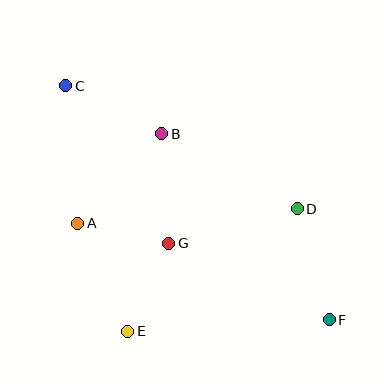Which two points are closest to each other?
Points A and G are closest to each other.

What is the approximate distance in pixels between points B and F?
The distance between B and F is approximately 250 pixels.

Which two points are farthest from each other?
Points C and F are farthest from each other.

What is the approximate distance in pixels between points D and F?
The distance between D and F is approximately 116 pixels.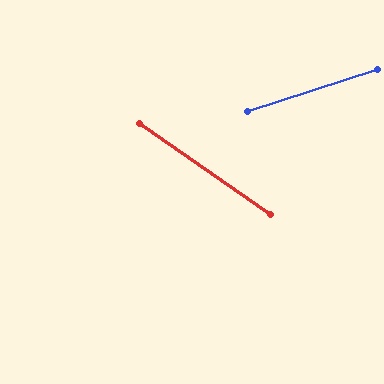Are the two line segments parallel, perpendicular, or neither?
Neither parallel nor perpendicular — they differ by about 53°.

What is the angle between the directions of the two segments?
Approximately 53 degrees.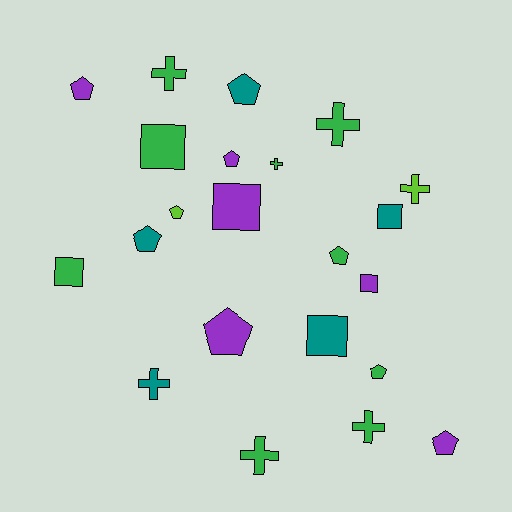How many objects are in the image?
There are 22 objects.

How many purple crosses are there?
There are no purple crosses.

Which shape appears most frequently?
Pentagon, with 9 objects.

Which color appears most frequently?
Green, with 9 objects.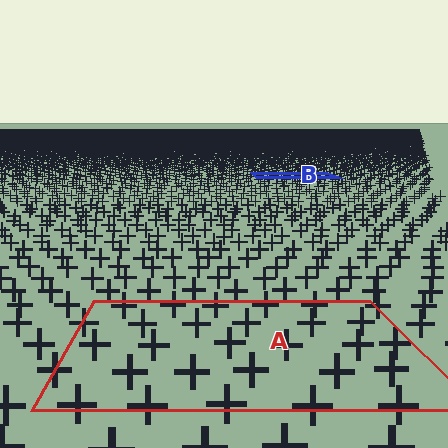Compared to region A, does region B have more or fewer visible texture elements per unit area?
Region B has more texture elements per unit area — they are packed more densely because it is farther away.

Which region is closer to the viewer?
Region A is closer. The texture elements there are larger and more spread out.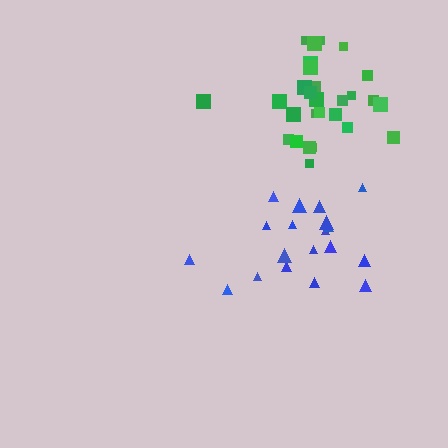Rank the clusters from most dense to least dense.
green, blue.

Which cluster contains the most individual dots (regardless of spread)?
Green (28).